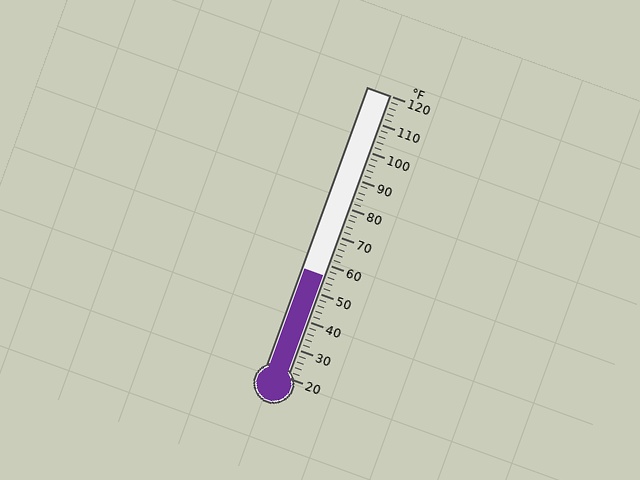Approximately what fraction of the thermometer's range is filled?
The thermometer is filled to approximately 35% of its range.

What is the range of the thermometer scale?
The thermometer scale ranges from 20°F to 120°F.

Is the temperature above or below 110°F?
The temperature is below 110°F.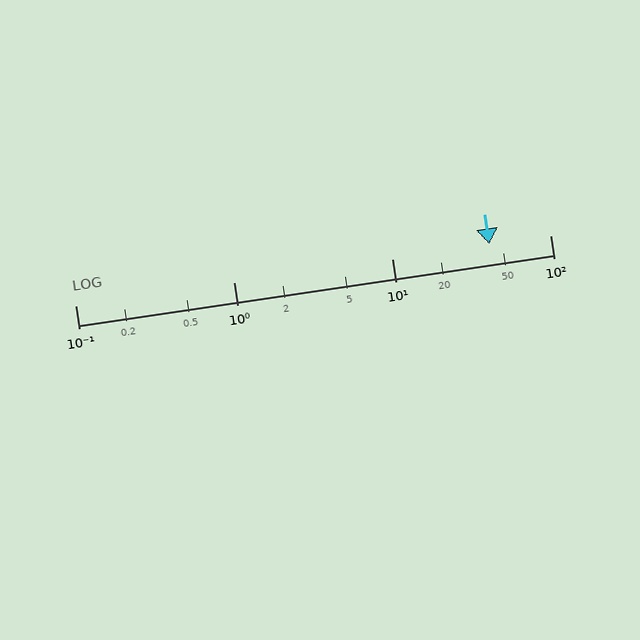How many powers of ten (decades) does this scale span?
The scale spans 3 decades, from 0.1 to 100.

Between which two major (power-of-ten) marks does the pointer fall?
The pointer is between 10 and 100.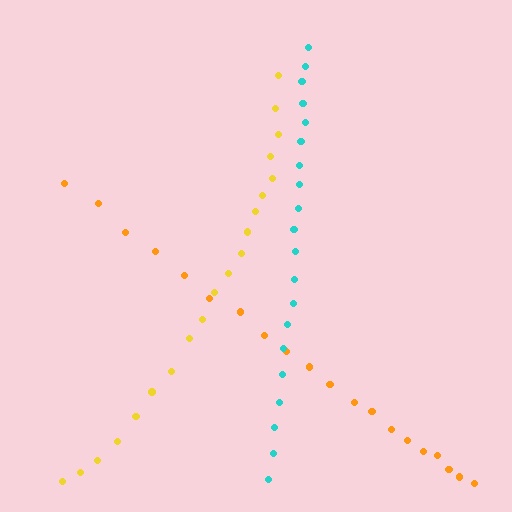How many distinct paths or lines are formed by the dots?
There are 3 distinct paths.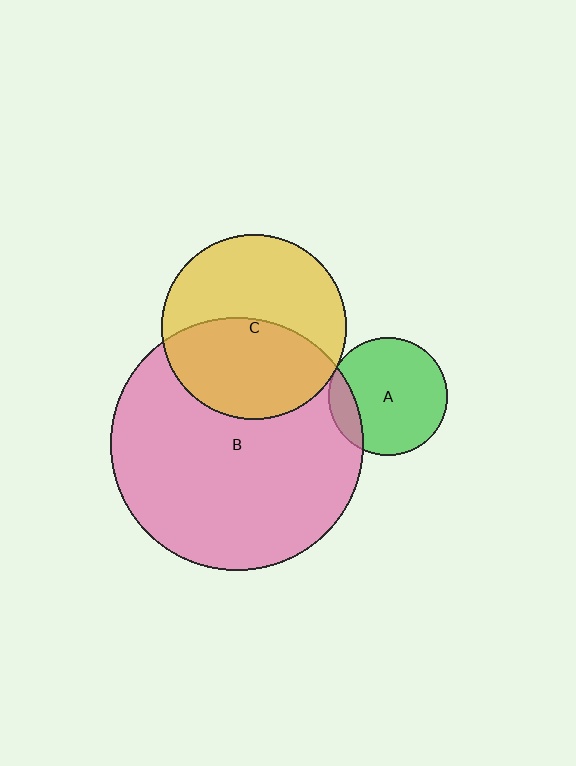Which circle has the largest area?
Circle B (pink).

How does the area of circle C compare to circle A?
Approximately 2.4 times.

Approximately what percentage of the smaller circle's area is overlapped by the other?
Approximately 15%.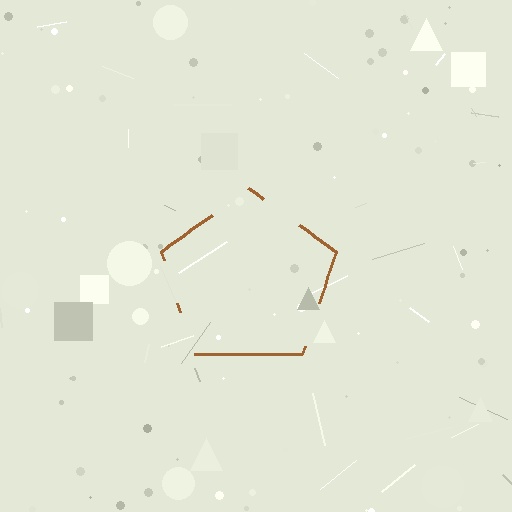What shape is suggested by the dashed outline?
The dashed outline suggests a pentagon.